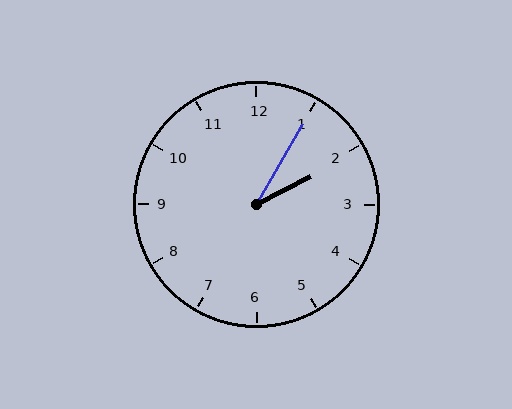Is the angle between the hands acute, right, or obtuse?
It is acute.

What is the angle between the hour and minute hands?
Approximately 32 degrees.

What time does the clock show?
2:05.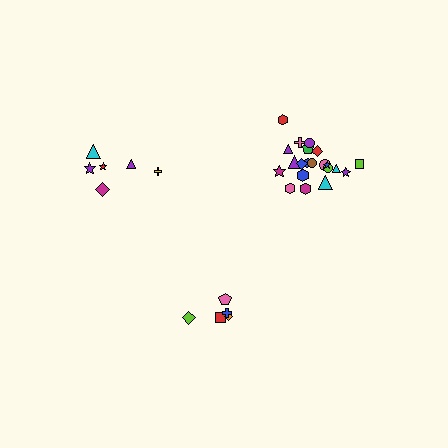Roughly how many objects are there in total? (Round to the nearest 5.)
Roughly 35 objects in total.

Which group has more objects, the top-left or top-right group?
The top-right group.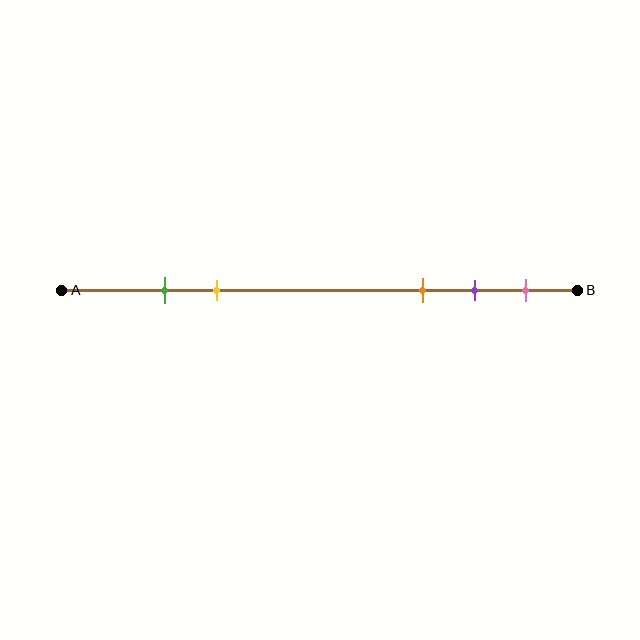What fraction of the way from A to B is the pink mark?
The pink mark is approximately 90% (0.9) of the way from A to B.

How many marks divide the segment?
There are 5 marks dividing the segment.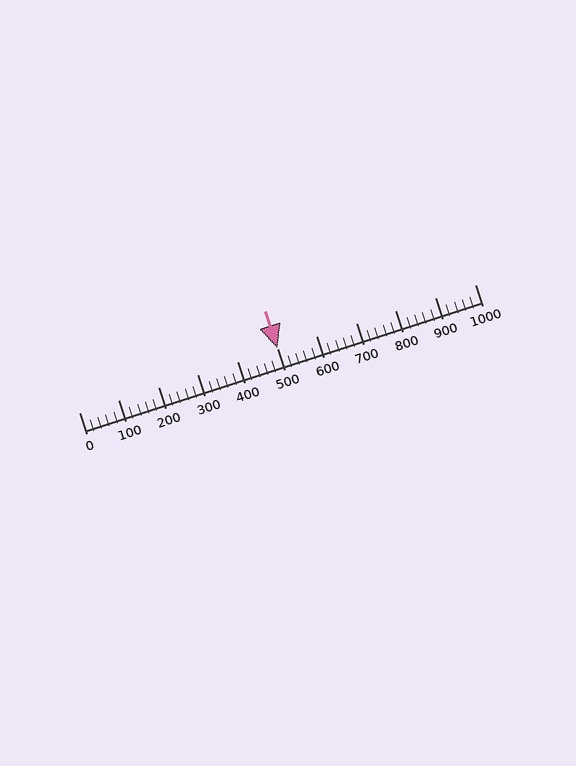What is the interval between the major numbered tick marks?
The major tick marks are spaced 100 units apart.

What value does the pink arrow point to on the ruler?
The pink arrow points to approximately 500.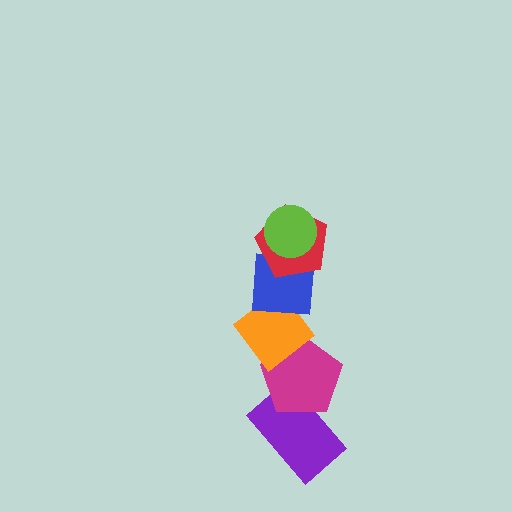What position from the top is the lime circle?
The lime circle is 1st from the top.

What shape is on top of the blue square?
The red pentagon is on top of the blue square.